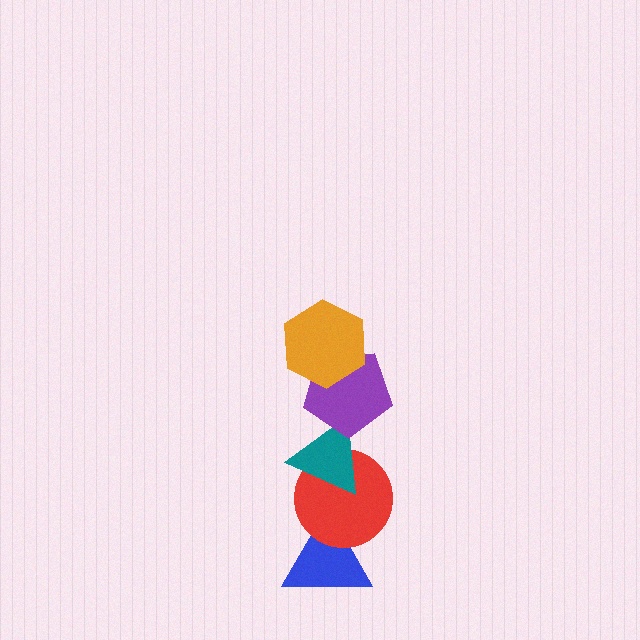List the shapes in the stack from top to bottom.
From top to bottom: the orange hexagon, the purple pentagon, the teal triangle, the red circle, the blue triangle.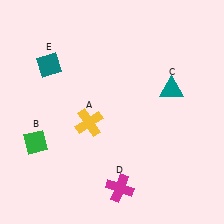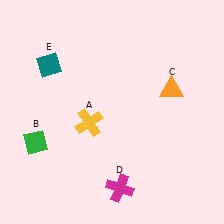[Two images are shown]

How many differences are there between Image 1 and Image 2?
There is 1 difference between the two images.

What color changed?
The triangle (C) changed from teal in Image 1 to orange in Image 2.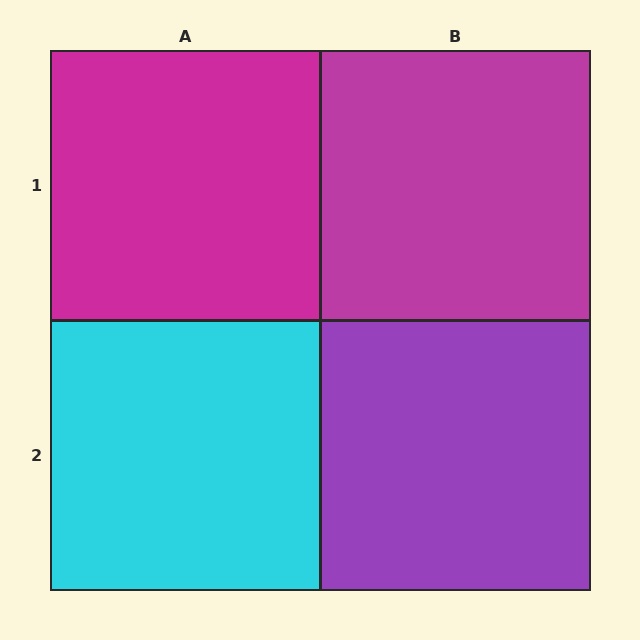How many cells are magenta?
2 cells are magenta.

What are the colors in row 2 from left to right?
Cyan, purple.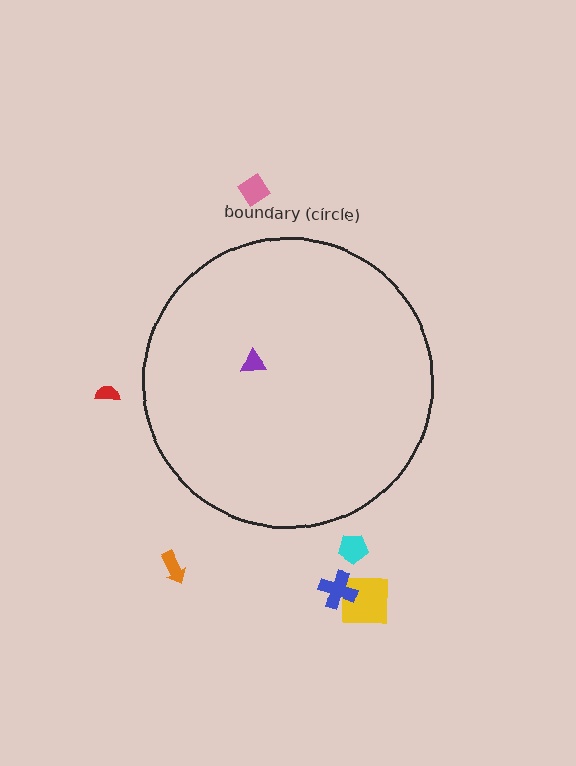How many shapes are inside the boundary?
1 inside, 6 outside.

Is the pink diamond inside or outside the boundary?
Outside.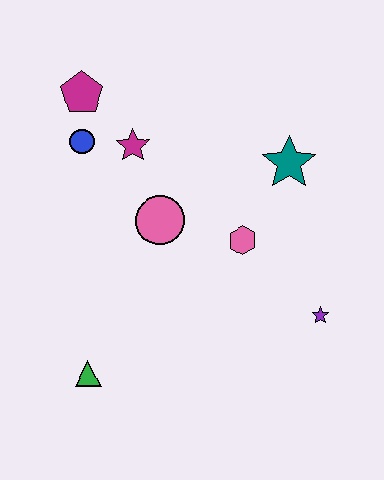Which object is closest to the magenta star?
The blue circle is closest to the magenta star.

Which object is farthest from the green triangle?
The teal star is farthest from the green triangle.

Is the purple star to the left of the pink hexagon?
No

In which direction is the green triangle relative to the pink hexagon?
The green triangle is to the left of the pink hexagon.